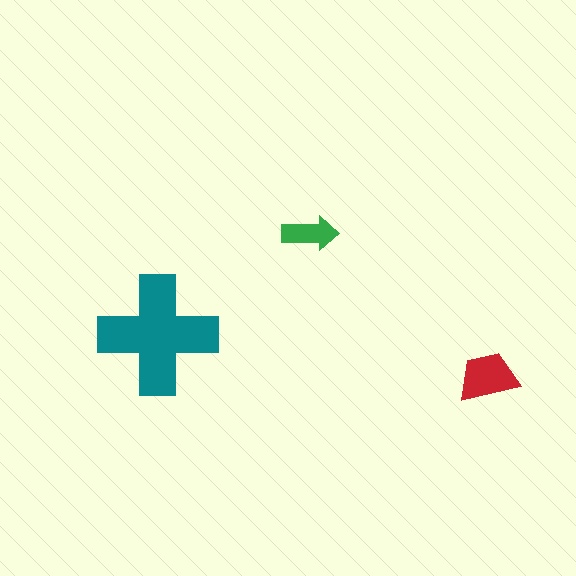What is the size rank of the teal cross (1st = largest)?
1st.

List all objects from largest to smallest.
The teal cross, the red trapezoid, the green arrow.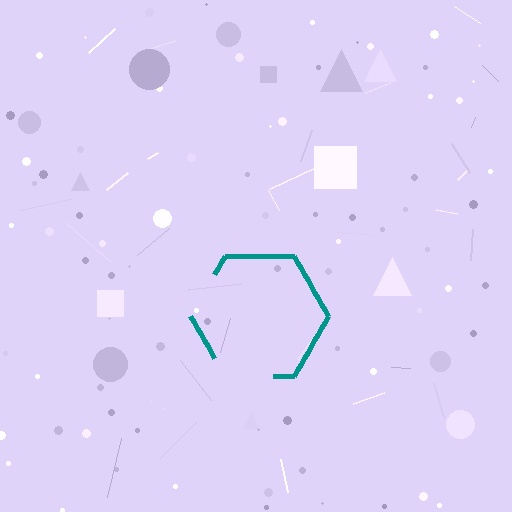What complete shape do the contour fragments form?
The contour fragments form a hexagon.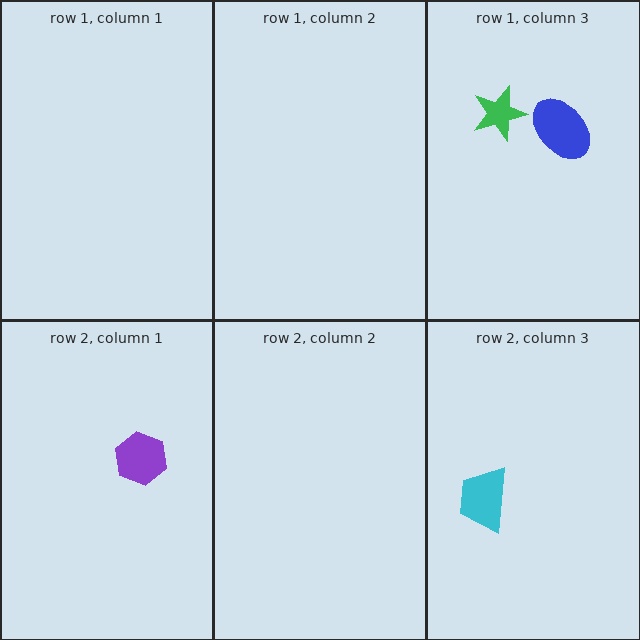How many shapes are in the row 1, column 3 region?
2.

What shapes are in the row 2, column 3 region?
The cyan trapezoid.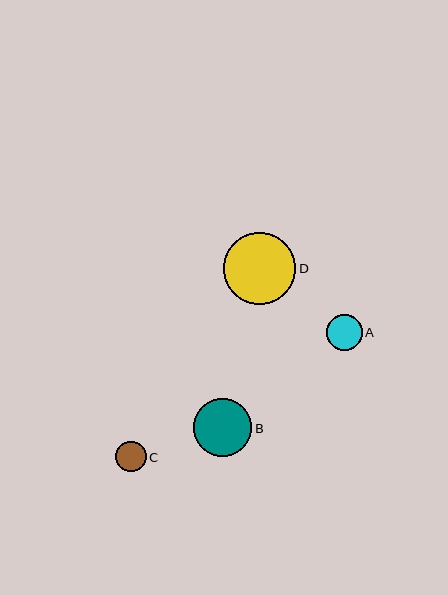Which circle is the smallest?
Circle C is the smallest with a size of approximately 30 pixels.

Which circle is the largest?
Circle D is the largest with a size of approximately 72 pixels.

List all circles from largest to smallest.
From largest to smallest: D, B, A, C.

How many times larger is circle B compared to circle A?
Circle B is approximately 1.6 times the size of circle A.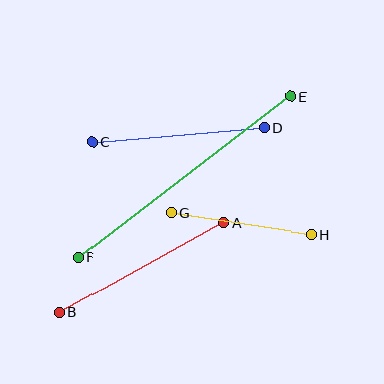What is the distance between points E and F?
The distance is approximately 267 pixels.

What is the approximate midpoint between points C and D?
The midpoint is at approximately (178, 135) pixels.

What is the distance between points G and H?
The distance is approximately 142 pixels.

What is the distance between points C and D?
The distance is approximately 173 pixels.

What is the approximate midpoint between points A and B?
The midpoint is at approximately (141, 268) pixels.